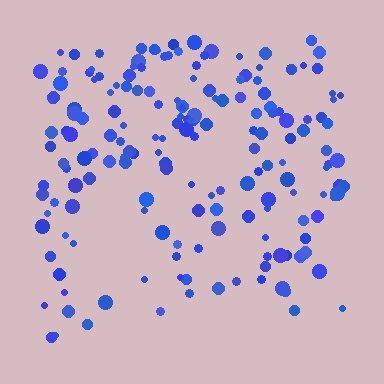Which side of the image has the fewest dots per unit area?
The bottom.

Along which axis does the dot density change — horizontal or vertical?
Vertical.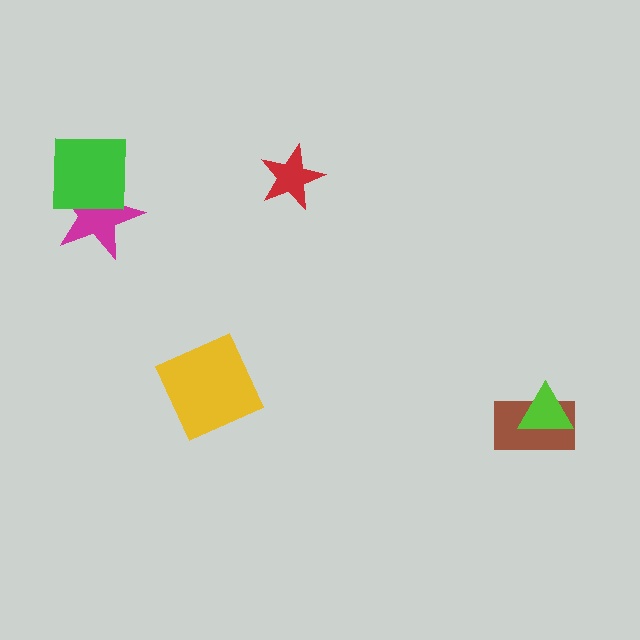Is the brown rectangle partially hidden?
Yes, it is partially covered by another shape.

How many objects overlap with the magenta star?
1 object overlaps with the magenta star.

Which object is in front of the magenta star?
The green square is in front of the magenta star.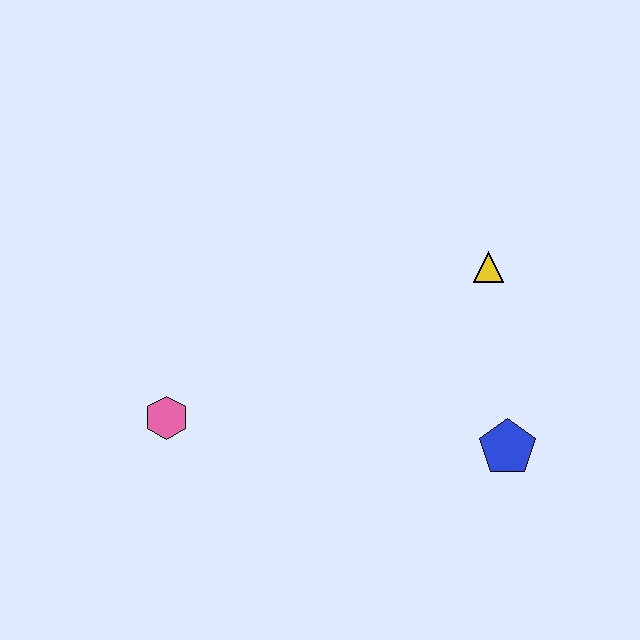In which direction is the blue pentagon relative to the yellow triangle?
The blue pentagon is below the yellow triangle.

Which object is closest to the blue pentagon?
The yellow triangle is closest to the blue pentagon.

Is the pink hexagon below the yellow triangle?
Yes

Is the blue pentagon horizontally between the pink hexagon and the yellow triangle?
No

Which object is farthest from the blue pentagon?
The pink hexagon is farthest from the blue pentagon.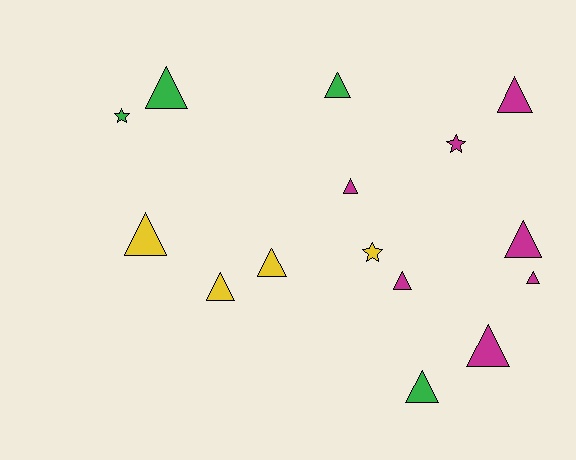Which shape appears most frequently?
Triangle, with 12 objects.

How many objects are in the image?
There are 15 objects.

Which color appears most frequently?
Magenta, with 7 objects.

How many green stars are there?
There is 1 green star.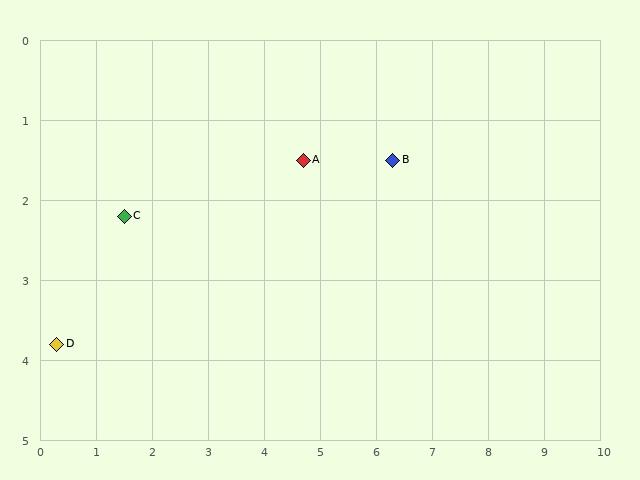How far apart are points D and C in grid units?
Points D and C are about 2.0 grid units apart.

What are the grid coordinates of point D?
Point D is at approximately (0.3, 3.8).